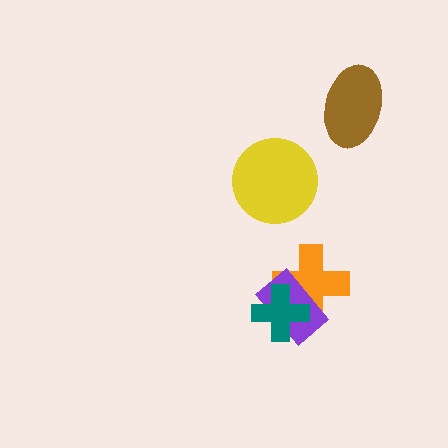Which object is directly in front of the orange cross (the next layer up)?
The purple rectangle is directly in front of the orange cross.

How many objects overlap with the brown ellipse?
0 objects overlap with the brown ellipse.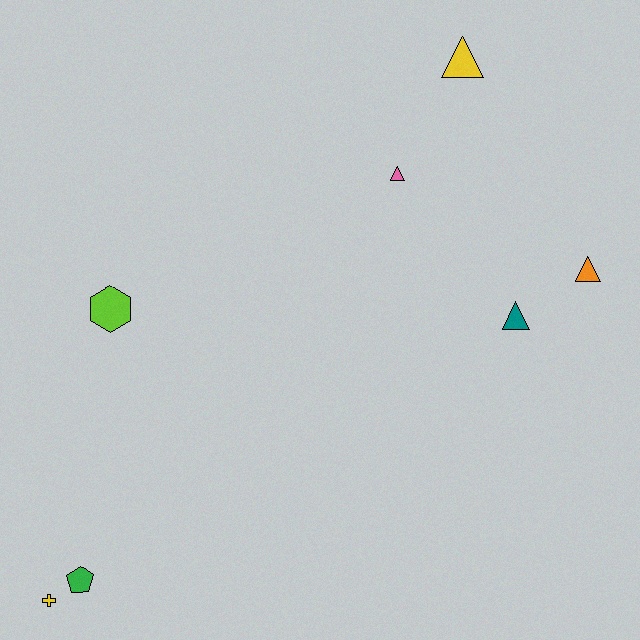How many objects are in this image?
There are 7 objects.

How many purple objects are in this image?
There are no purple objects.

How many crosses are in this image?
There is 1 cross.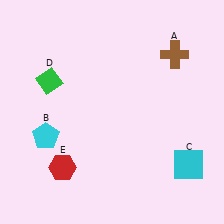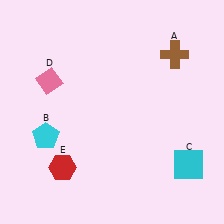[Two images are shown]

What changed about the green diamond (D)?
In Image 1, D is green. In Image 2, it changed to pink.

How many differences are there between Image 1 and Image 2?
There is 1 difference between the two images.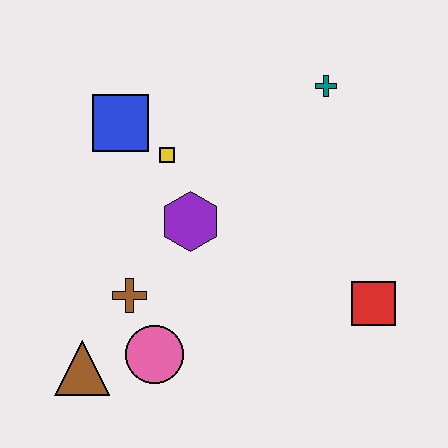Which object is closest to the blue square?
The yellow square is closest to the blue square.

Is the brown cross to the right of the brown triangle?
Yes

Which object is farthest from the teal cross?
The brown triangle is farthest from the teal cross.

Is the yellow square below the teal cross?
Yes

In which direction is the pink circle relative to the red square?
The pink circle is to the left of the red square.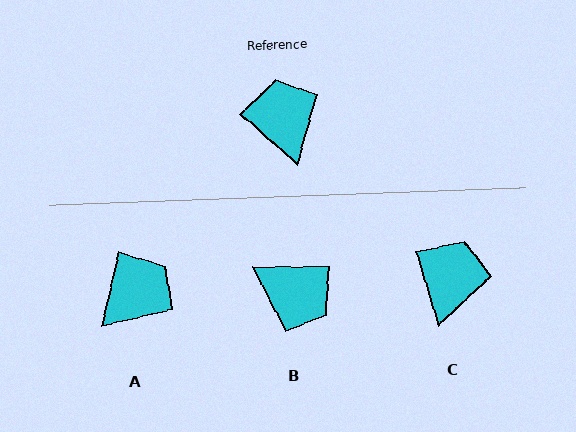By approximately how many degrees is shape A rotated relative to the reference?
Approximately 61 degrees clockwise.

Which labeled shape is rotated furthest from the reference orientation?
B, about 138 degrees away.